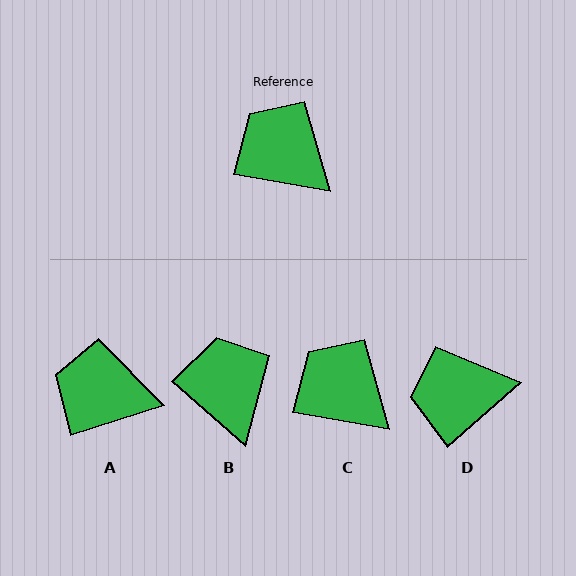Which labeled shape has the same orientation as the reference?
C.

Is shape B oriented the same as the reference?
No, it is off by about 31 degrees.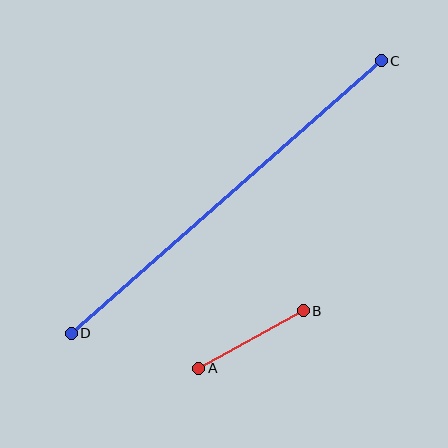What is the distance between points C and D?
The distance is approximately 413 pixels.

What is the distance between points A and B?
The distance is approximately 119 pixels.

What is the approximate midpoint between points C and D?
The midpoint is at approximately (226, 197) pixels.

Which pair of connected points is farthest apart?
Points C and D are farthest apart.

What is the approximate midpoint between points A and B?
The midpoint is at approximately (251, 340) pixels.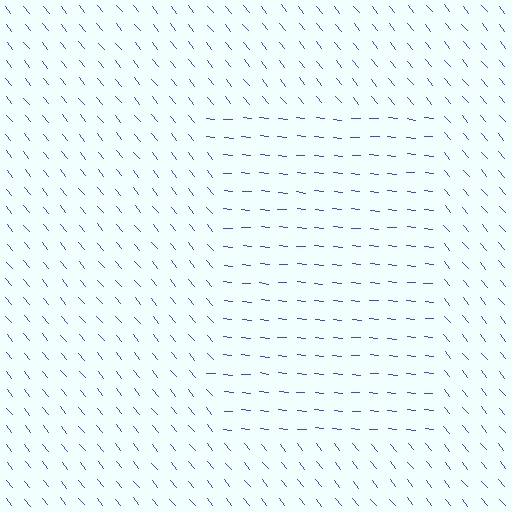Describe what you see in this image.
The image is filled with small blue line segments. A rectangle region in the image has lines oriented differently from the surrounding lines, creating a visible texture boundary.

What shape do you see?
I see a rectangle.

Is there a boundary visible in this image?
Yes, there is a texture boundary formed by a change in line orientation.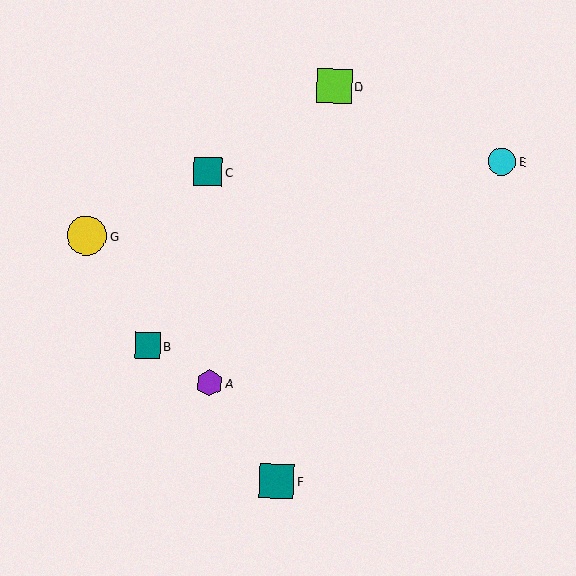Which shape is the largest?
The yellow circle (labeled G) is the largest.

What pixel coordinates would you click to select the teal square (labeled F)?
Click at (277, 481) to select the teal square F.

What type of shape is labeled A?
Shape A is a purple hexagon.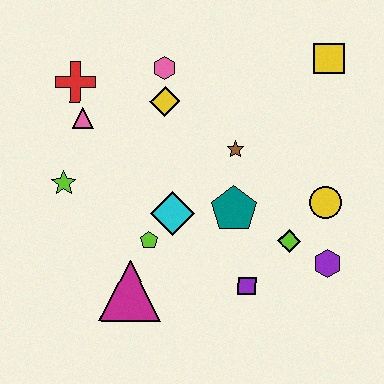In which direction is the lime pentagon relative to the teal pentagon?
The lime pentagon is to the left of the teal pentagon.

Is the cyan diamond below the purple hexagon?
No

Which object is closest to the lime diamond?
The purple hexagon is closest to the lime diamond.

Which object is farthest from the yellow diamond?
The purple hexagon is farthest from the yellow diamond.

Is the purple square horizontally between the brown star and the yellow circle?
Yes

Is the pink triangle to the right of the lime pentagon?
No